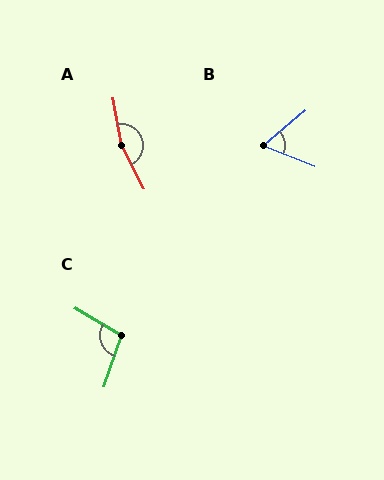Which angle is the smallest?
B, at approximately 61 degrees.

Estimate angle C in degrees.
Approximately 103 degrees.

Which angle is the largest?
A, at approximately 162 degrees.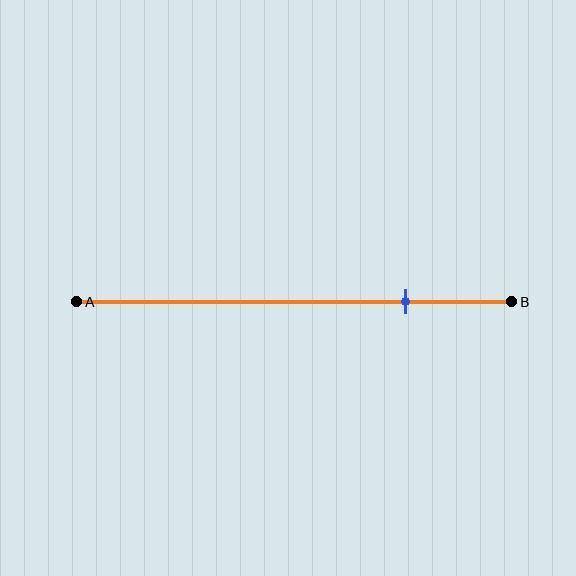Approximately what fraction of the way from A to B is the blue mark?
The blue mark is approximately 75% of the way from A to B.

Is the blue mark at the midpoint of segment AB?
No, the mark is at about 75% from A, not at the 50% midpoint.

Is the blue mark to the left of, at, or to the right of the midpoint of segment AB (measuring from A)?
The blue mark is to the right of the midpoint of segment AB.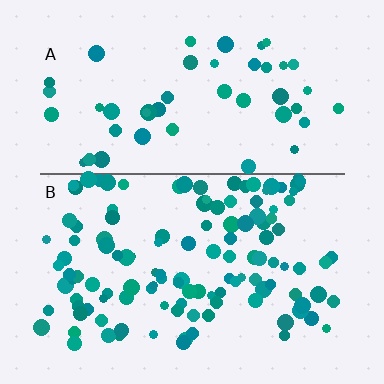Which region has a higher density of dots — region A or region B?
B (the bottom).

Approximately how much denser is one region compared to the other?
Approximately 2.5× — region B over region A.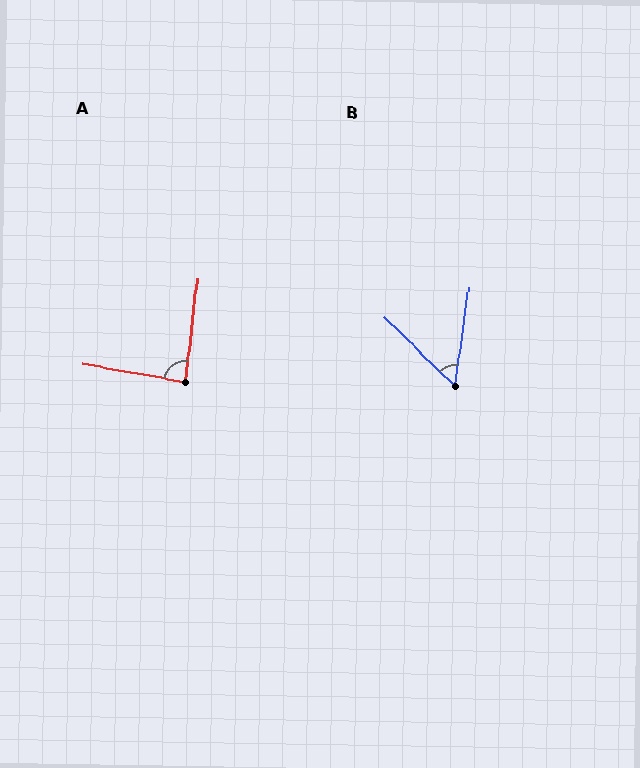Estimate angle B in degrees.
Approximately 54 degrees.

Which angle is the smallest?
B, at approximately 54 degrees.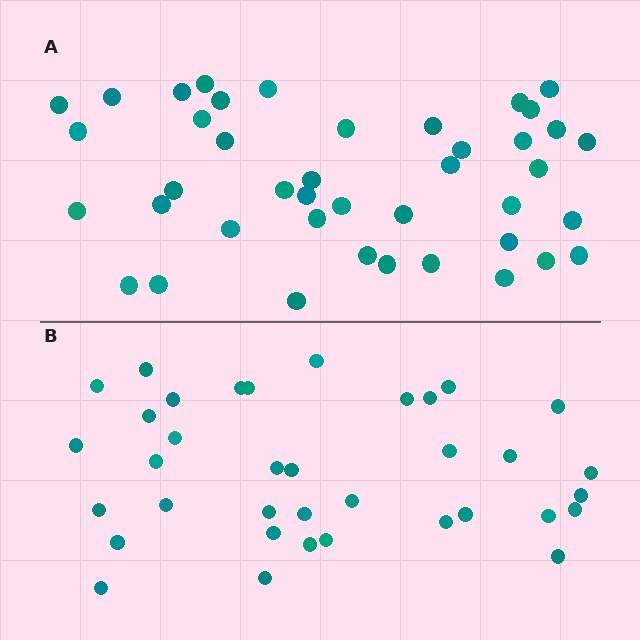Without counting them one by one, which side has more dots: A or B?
Region A (the top region) has more dots.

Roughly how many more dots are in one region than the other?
Region A has about 6 more dots than region B.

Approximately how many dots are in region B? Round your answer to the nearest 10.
About 40 dots. (The exact count is 36, which rounds to 40.)